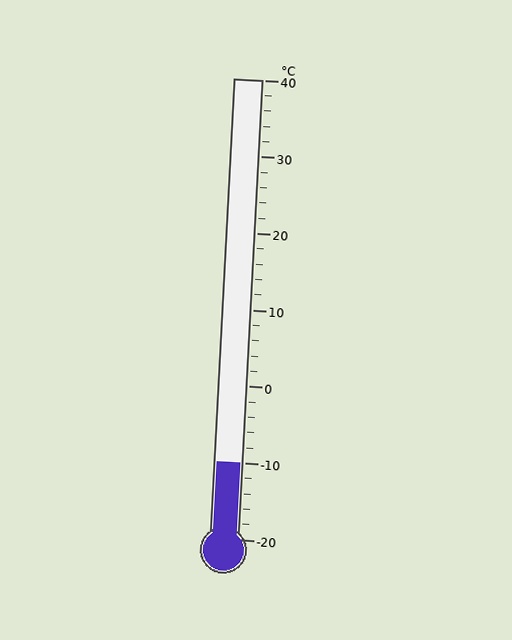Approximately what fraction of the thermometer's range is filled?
The thermometer is filled to approximately 15% of its range.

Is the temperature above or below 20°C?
The temperature is below 20°C.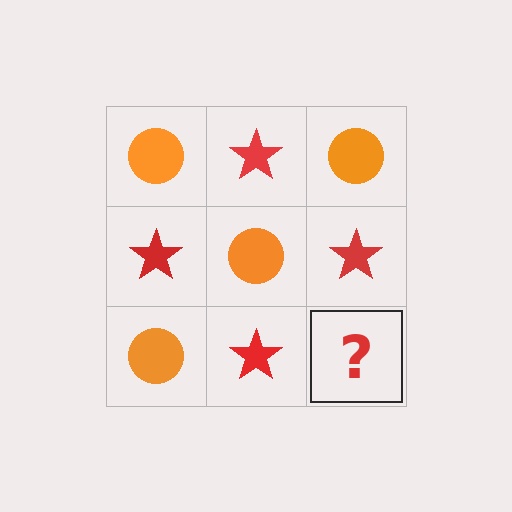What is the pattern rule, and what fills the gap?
The rule is that it alternates orange circle and red star in a checkerboard pattern. The gap should be filled with an orange circle.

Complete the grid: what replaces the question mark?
The question mark should be replaced with an orange circle.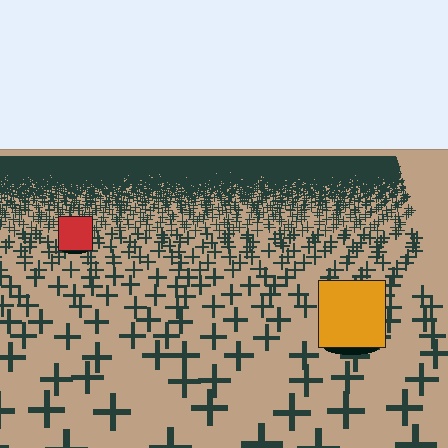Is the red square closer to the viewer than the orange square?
No. The orange square is closer — you can tell from the texture gradient: the ground texture is coarser near it.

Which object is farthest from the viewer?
The red square is farthest from the viewer. It appears smaller and the ground texture around it is denser.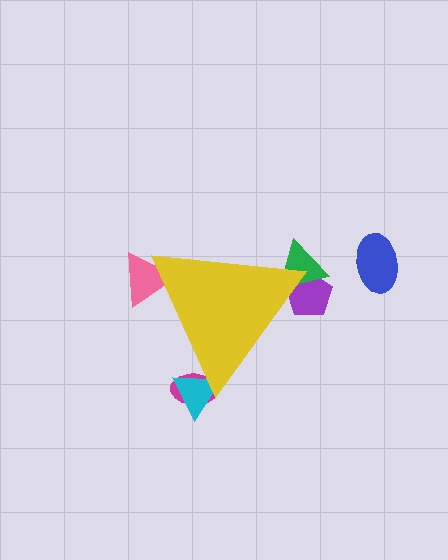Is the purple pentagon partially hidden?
Yes, the purple pentagon is partially hidden behind the yellow triangle.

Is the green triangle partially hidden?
Yes, the green triangle is partially hidden behind the yellow triangle.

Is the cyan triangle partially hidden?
Yes, the cyan triangle is partially hidden behind the yellow triangle.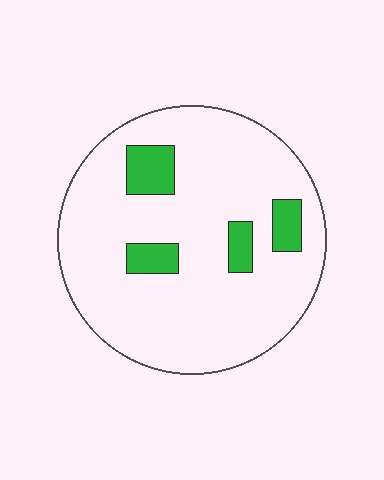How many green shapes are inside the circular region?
4.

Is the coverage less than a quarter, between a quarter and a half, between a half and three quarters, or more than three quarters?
Less than a quarter.